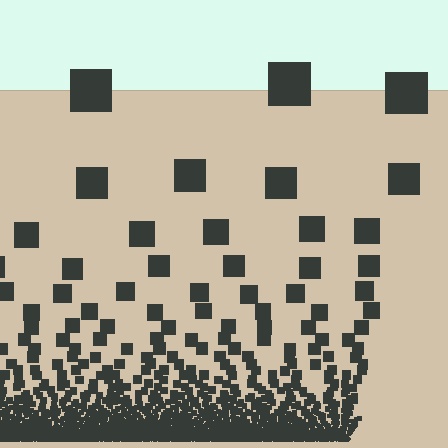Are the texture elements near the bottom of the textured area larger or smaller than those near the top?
Smaller. The gradient is inverted — elements near the bottom are smaller and denser.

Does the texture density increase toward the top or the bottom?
Density increases toward the bottom.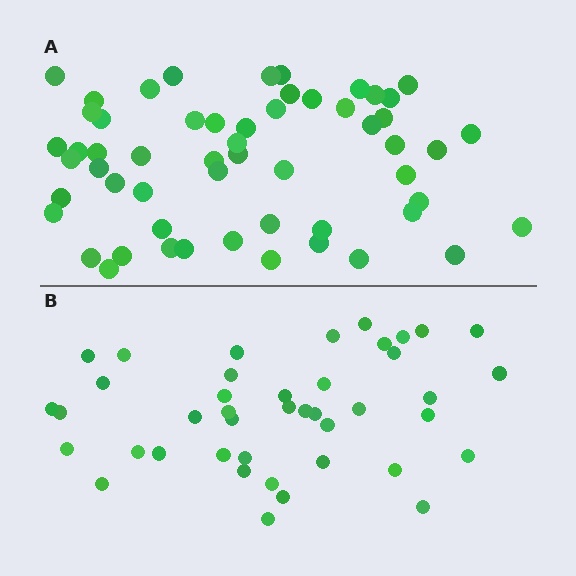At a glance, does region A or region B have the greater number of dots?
Region A (the top region) has more dots.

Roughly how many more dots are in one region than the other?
Region A has approximately 15 more dots than region B.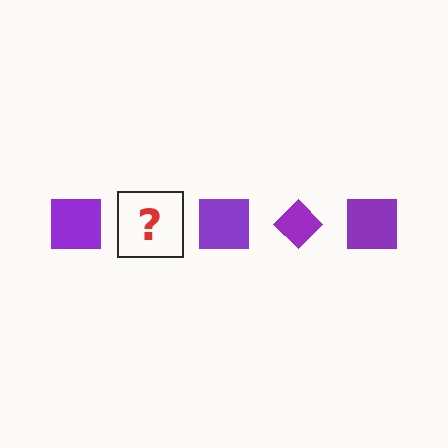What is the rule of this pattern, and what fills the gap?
The rule is that the pattern cycles through square, diamond shapes in purple. The gap should be filled with a purple diamond.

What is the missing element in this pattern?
The missing element is a purple diamond.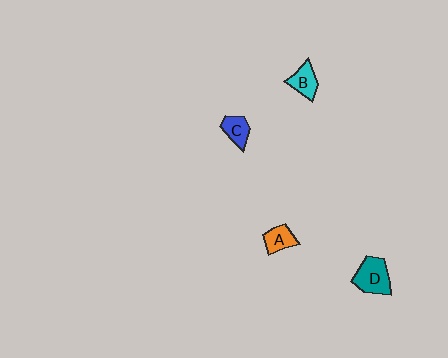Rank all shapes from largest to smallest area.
From largest to smallest: D (teal), B (cyan), C (blue), A (orange).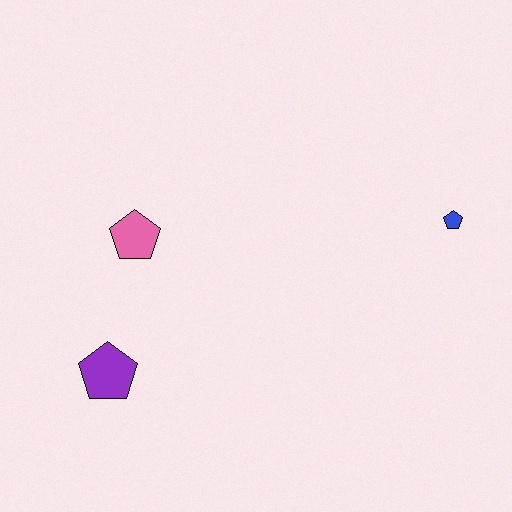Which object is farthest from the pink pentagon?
The blue pentagon is farthest from the pink pentagon.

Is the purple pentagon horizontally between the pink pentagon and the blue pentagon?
No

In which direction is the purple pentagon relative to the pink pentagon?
The purple pentagon is below the pink pentagon.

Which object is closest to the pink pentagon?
The purple pentagon is closest to the pink pentagon.